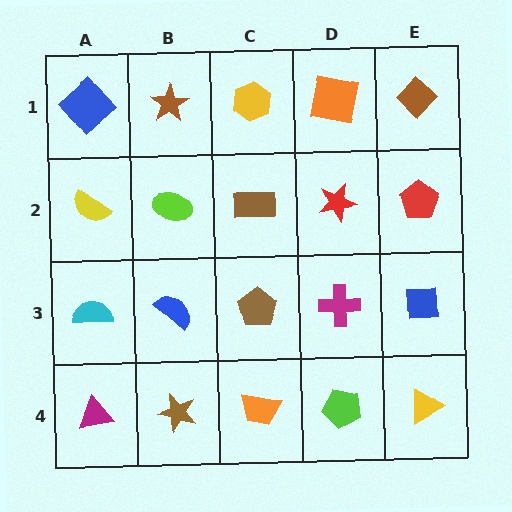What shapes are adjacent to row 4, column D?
A magenta cross (row 3, column D), an orange trapezoid (row 4, column C), a yellow triangle (row 4, column E).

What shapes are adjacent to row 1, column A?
A yellow semicircle (row 2, column A), a brown star (row 1, column B).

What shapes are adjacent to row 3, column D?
A red star (row 2, column D), a lime pentagon (row 4, column D), a brown pentagon (row 3, column C), a blue square (row 3, column E).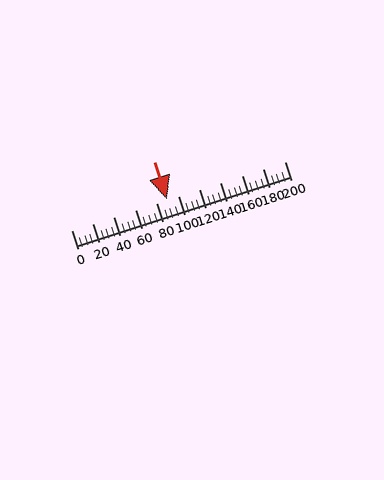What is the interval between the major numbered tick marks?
The major tick marks are spaced 20 units apart.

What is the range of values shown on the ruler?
The ruler shows values from 0 to 200.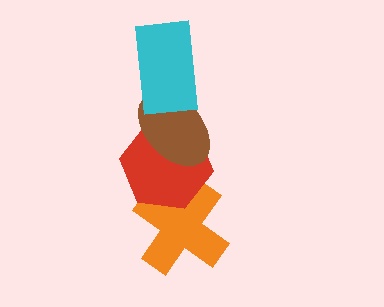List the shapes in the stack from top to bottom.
From top to bottom: the cyan rectangle, the brown ellipse, the red hexagon, the orange cross.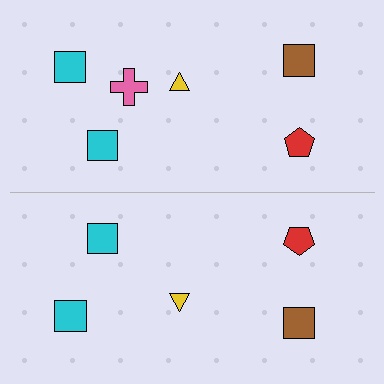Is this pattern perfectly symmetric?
No, the pattern is not perfectly symmetric. A pink cross is missing from the bottom side.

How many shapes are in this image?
There are 11 shapes in this image.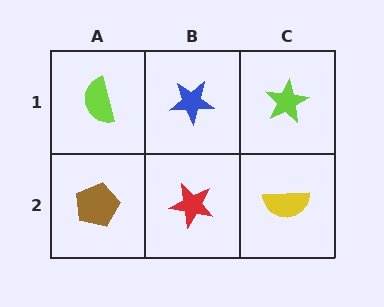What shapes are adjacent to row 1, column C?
A yellow semicircle (row 2, column C), a blue star (row 1, column B).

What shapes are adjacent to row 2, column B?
A blue star (row 1, column B), a brown pentagon (row 2, column A), a yellow semicircle (row 2, column C).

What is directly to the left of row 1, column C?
A blue star.